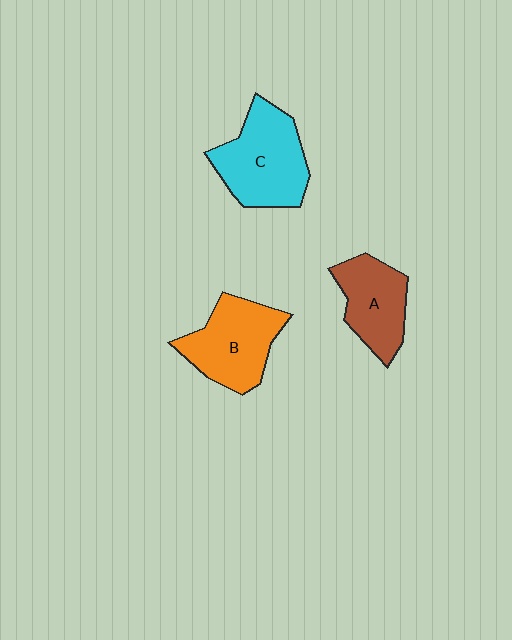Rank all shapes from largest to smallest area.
From largest to smallest: C (cyan), B (orange), A (brown).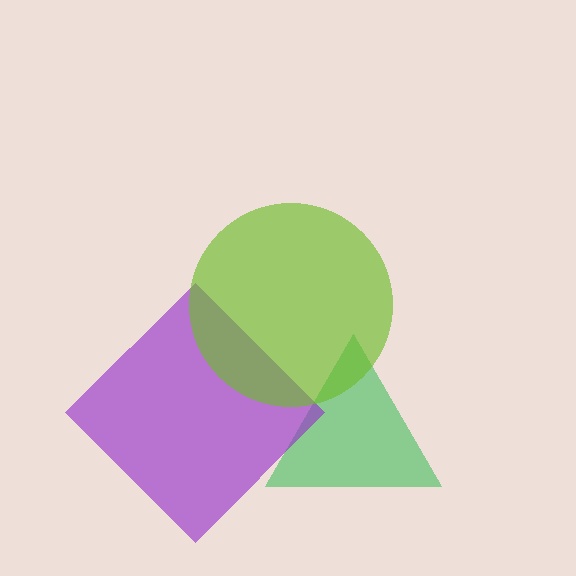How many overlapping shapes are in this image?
There are 3 overlapping shapes in the image.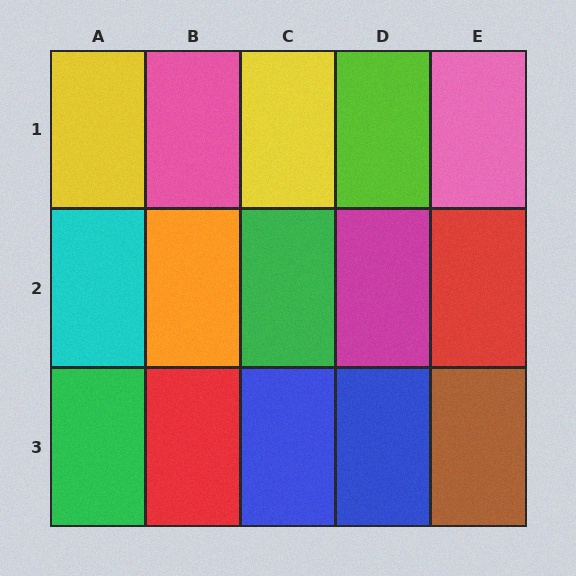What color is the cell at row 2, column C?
Green.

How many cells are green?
2 cells are green.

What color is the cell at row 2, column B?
Orange.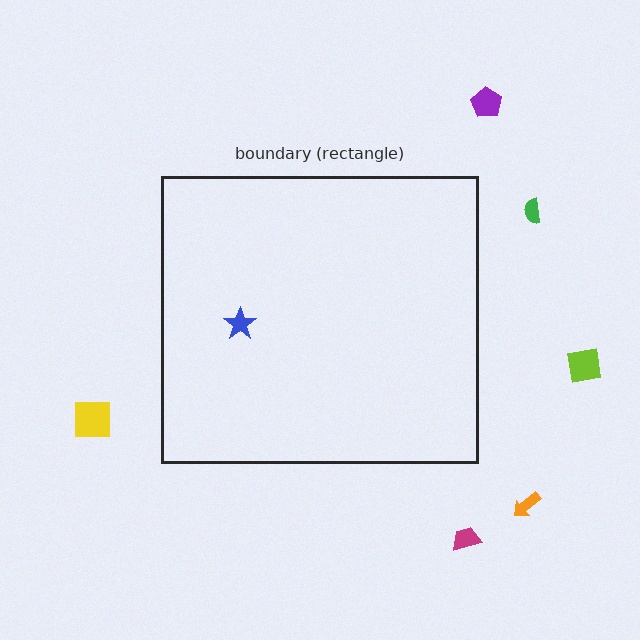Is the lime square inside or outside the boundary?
Outside.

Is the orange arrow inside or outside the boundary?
Outside.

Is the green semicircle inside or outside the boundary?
Outside.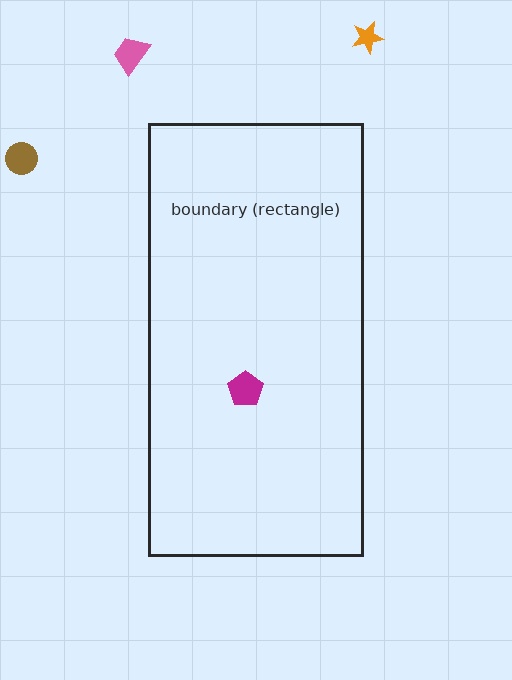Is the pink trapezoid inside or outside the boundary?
Outside.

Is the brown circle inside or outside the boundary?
Outside.